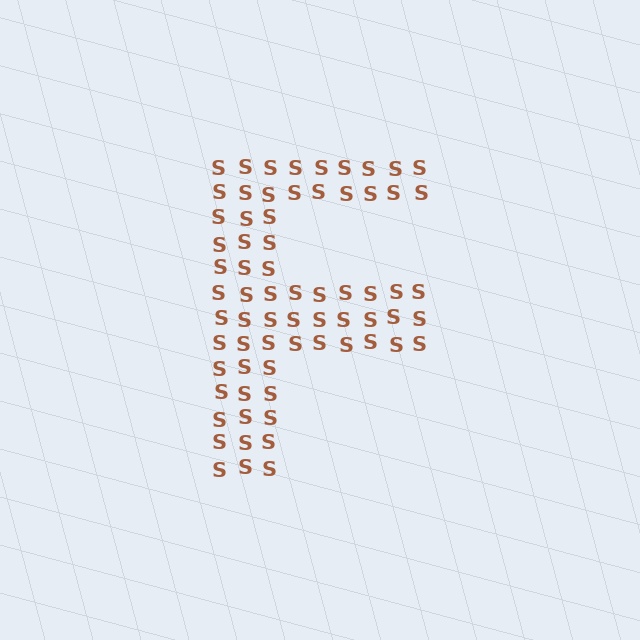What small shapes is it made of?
It is made of small letter S's.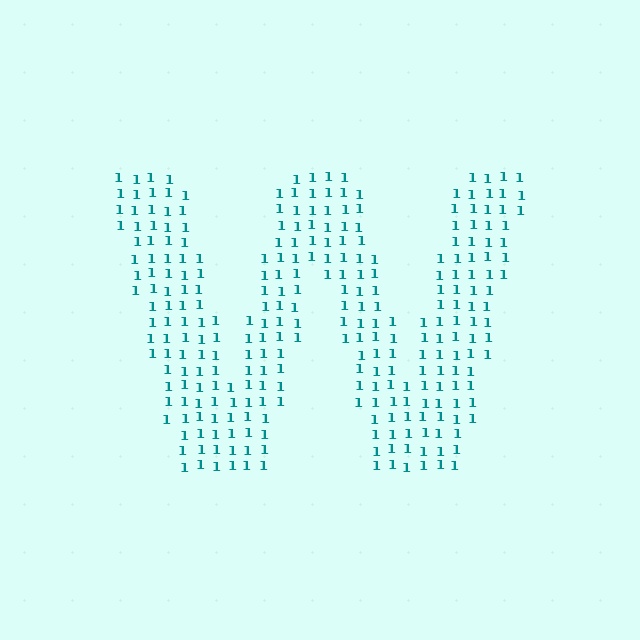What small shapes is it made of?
It is made of small digit 1's.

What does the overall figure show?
The overall figure shows the letter W.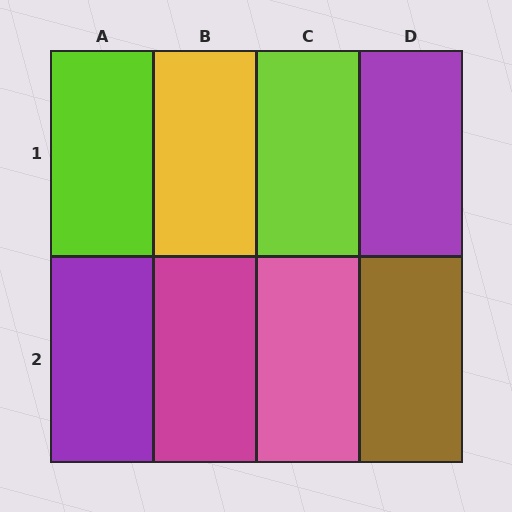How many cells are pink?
1 cell is pink.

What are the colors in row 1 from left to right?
Lime, yellow, lime, purple.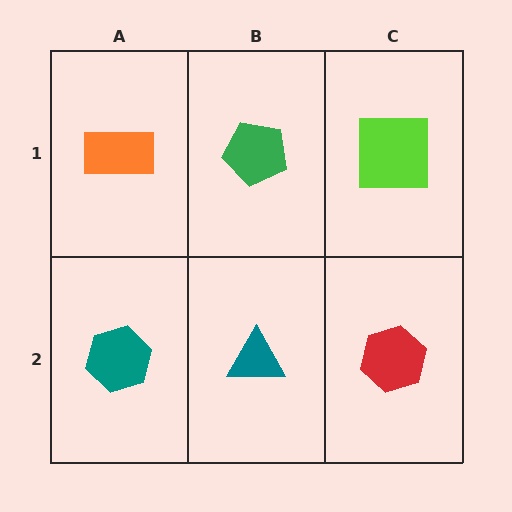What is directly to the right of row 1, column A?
A green pentagon.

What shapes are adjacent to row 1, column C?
A red hexagon (row 2, column C), a green pentagon (row 1, column B).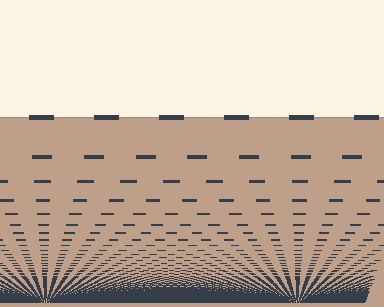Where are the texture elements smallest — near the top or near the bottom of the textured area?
Near the bottom.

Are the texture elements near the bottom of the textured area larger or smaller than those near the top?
Smaller. The gradient is inverted — elements near the bottom are smaller and denser.